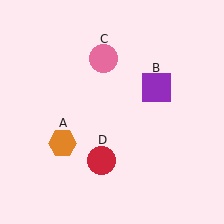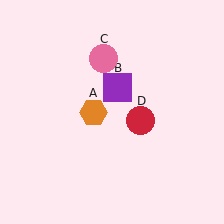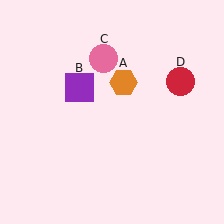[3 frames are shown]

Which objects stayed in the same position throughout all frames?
Pink circle (object C) remained stationary.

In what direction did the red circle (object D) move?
The red circle (object D) moved up and to the right.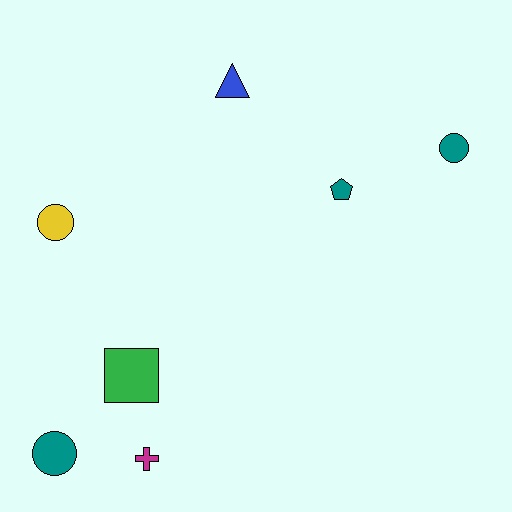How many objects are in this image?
There are 7 objects.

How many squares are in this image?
There is 1 square.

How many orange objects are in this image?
There are no orange objects.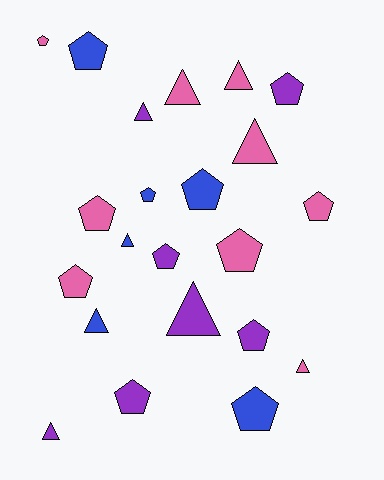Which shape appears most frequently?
Pentagon, with 13 objects.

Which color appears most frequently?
Pink, with 9 objects.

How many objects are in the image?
There are 22 objects.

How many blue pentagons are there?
There are 4 blue pentagons.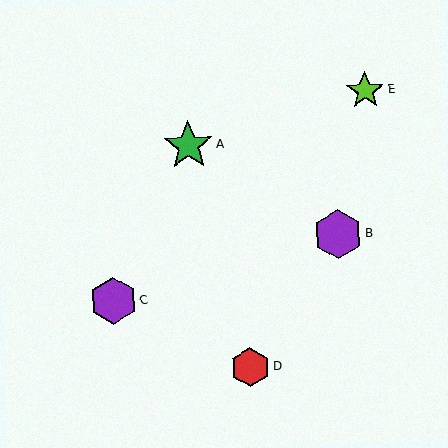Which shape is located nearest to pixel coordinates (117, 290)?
The purple hexagon (labeled C) at (113, 301) is nearest to that location.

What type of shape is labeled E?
Shape E is a lime star.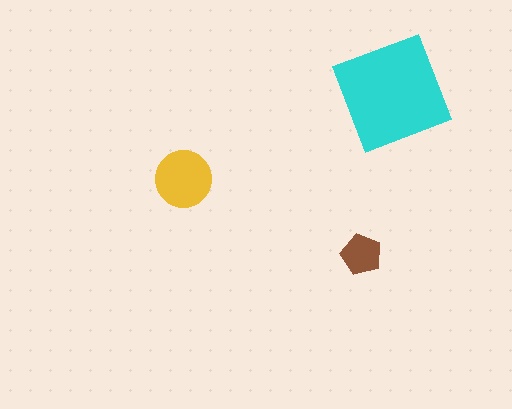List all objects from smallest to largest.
The brown pentagon, the yellow circle, the cyan diamond.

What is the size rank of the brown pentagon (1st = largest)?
3rd.